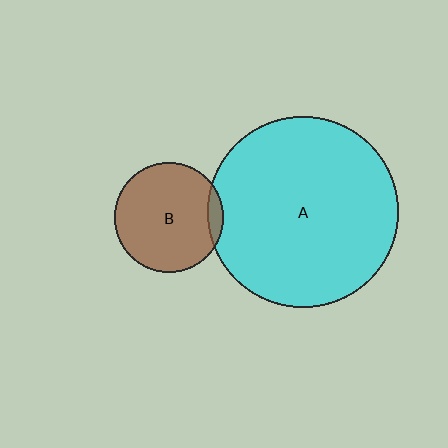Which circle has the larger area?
Circle A (cyan).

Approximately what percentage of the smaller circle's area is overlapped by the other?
Approximately 10%.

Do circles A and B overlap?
Yes.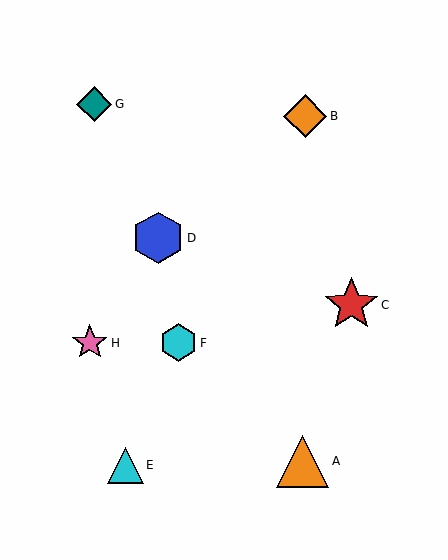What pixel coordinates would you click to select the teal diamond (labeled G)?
Click at (94, 104) to select the teal diamond G.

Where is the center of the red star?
The center of the red star is at (351, 305).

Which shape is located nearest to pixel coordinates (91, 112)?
The teal diamond (labeled G) at (94, 104) is nearest to that location.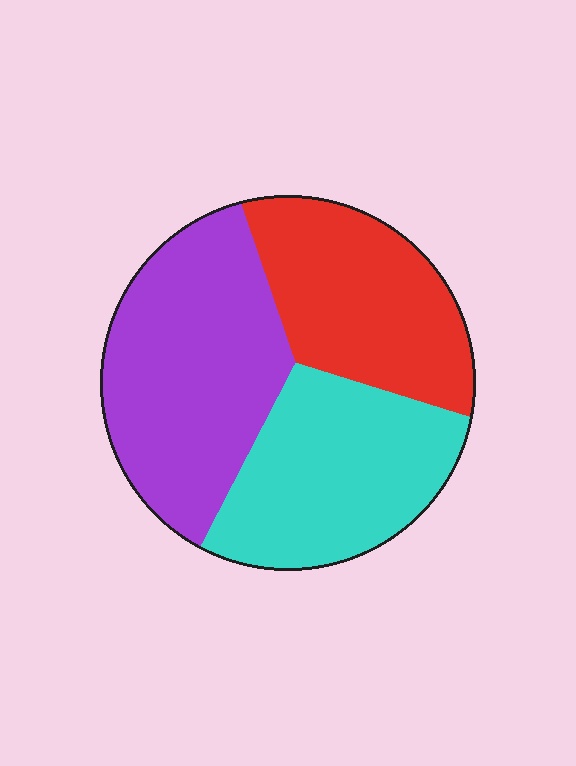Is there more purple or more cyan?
Purple.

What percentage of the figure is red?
Red covers around 30% of the figure.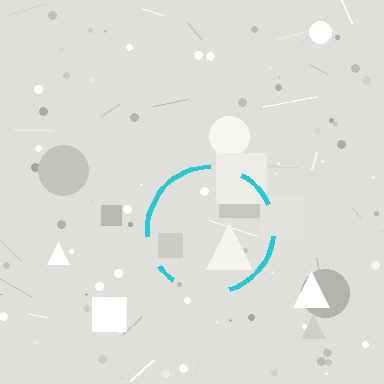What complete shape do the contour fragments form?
The contour fragments form a circle.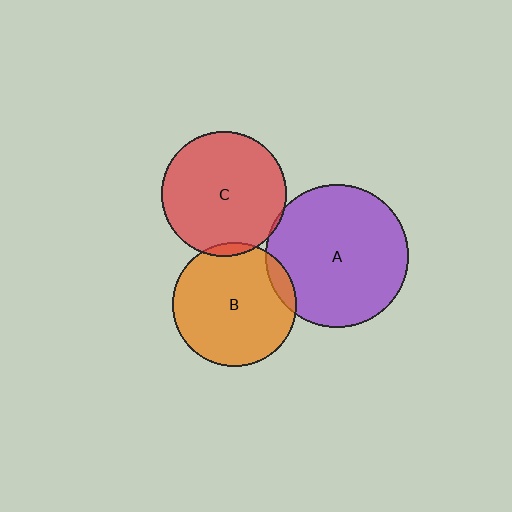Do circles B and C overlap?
Yes.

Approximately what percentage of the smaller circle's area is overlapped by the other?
Approximately 5%.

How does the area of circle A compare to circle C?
Approximately 1.3 times.